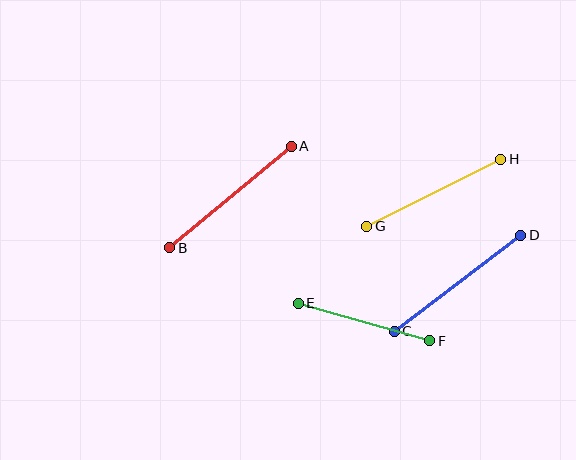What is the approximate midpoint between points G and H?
The midpoint is at approximately (434, 193) pixels.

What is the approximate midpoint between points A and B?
The midpoint is at approximately (231, 197) pixels.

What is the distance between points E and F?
The distance is approximately 137 pixels.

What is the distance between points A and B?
The distance is approximately 158 pixels.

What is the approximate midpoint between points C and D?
The midpoint is at approximately (458, 283) pixels.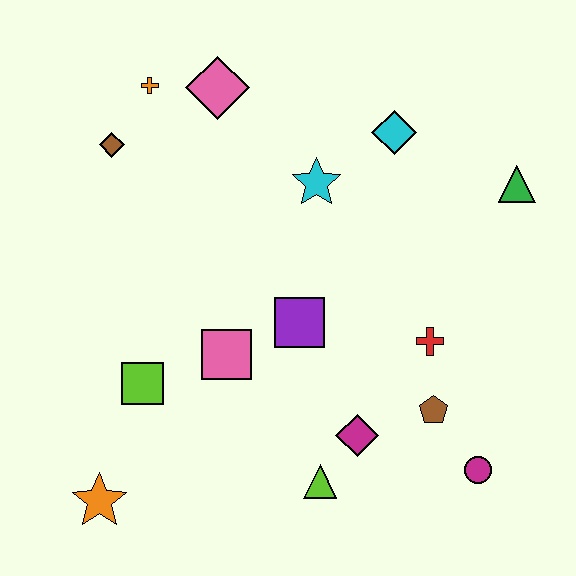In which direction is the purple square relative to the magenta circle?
The purple square is to the left of the magenta circle.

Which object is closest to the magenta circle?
The brown pentagon is closest to the magenta circle.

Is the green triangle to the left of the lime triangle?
No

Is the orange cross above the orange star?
Yes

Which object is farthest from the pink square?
The green triangle is farthest from the pink square.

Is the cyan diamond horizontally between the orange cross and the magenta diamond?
No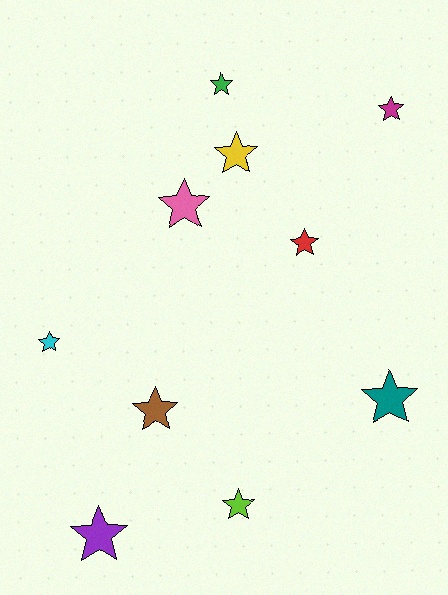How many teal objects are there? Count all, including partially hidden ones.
There is 1 teal object.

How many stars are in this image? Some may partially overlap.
There are 10 stars.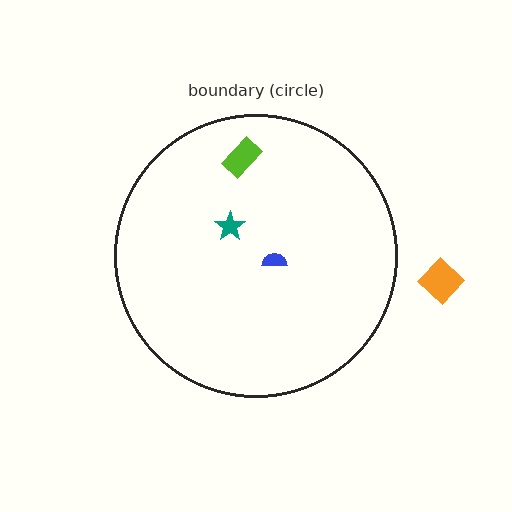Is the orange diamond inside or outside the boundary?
Outside.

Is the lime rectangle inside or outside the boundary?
Inside.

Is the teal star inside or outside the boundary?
Inside.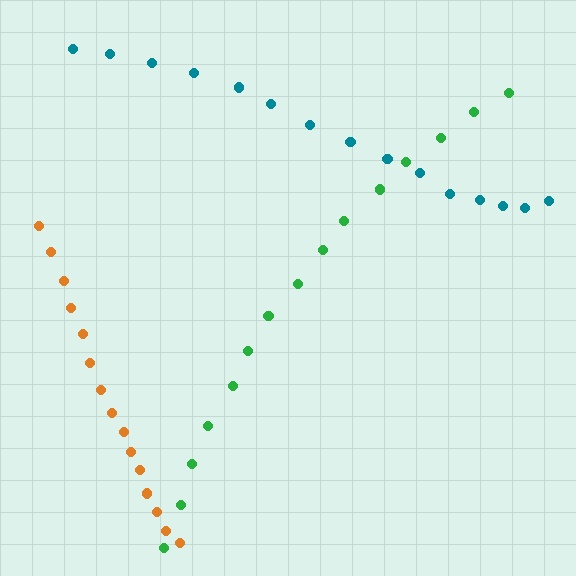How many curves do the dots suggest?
There are 3 distinct paths.